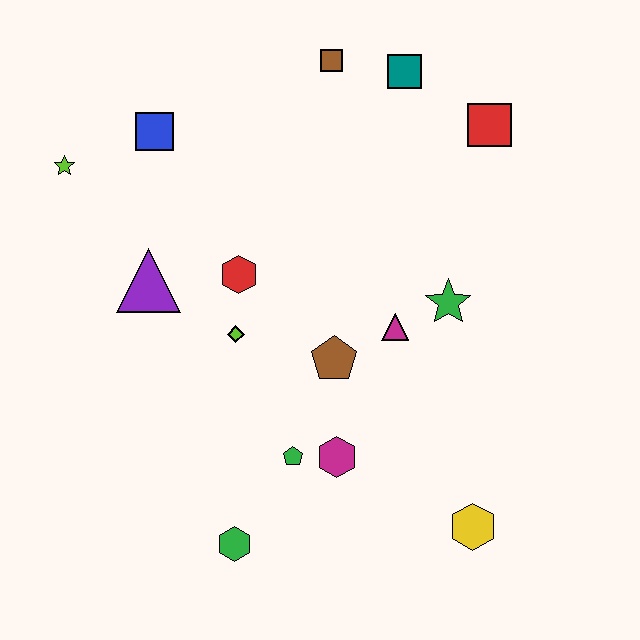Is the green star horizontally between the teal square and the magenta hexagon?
No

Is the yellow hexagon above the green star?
No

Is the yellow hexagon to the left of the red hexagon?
No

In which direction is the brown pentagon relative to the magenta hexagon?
The brown pentagon is above the magenta hexagon.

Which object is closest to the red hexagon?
The lime diamond is closest to the red hexagon.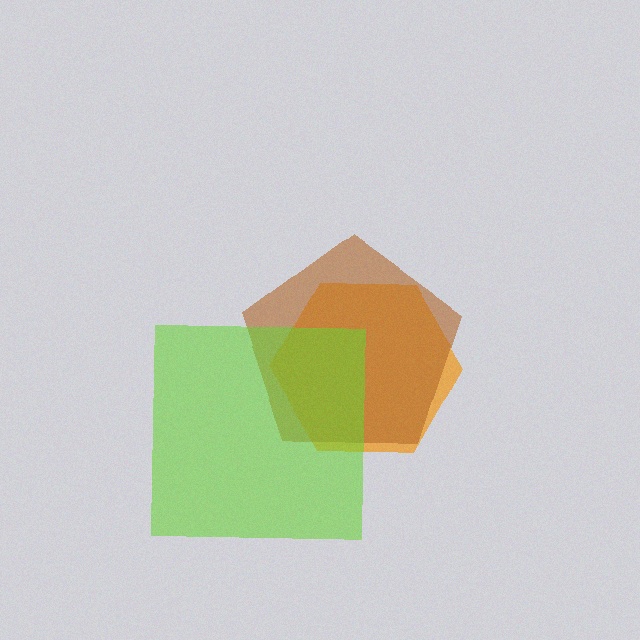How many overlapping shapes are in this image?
There are 3 overlapping shapes in the image.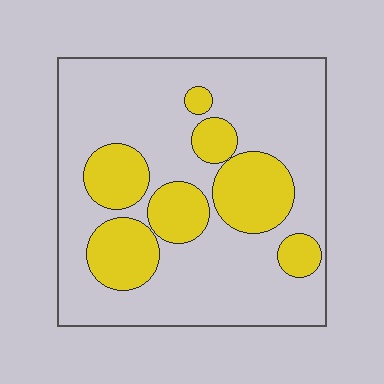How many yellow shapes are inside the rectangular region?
7.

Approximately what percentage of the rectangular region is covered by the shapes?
Approximately 30%.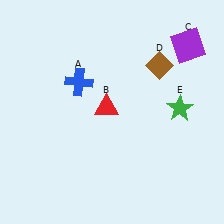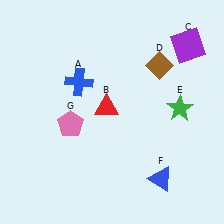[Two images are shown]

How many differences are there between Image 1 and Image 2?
There are 2 differences between the two images.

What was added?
A blue triangle (F), a pink pentagon (G) were added in Image 2.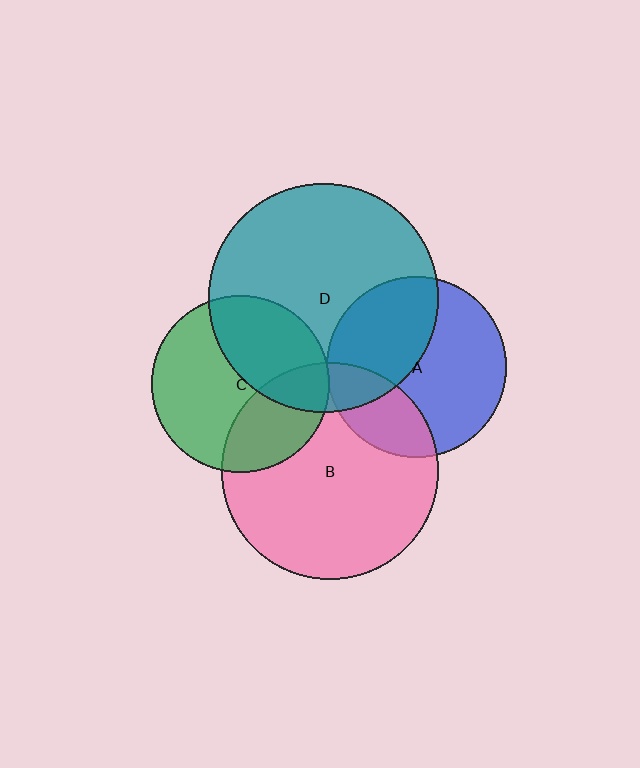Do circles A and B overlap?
Yes.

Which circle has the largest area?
Circle D (teal).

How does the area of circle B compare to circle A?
Approximately 1.5 times.